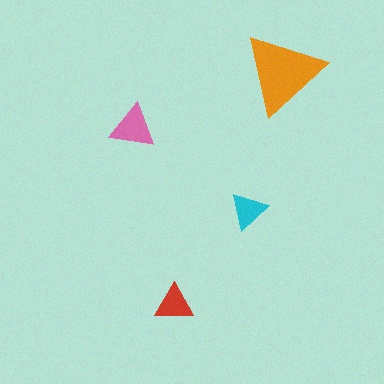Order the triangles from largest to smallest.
the orange one, the pink one, the red one, the cyan one.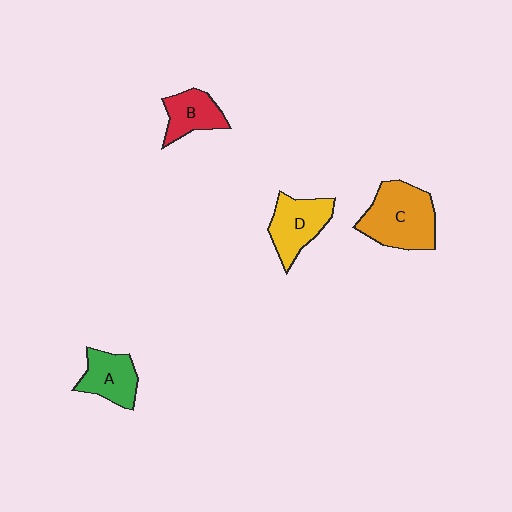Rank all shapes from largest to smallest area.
From largest to smallest: C (orange), D (yellow), A (green), B (red).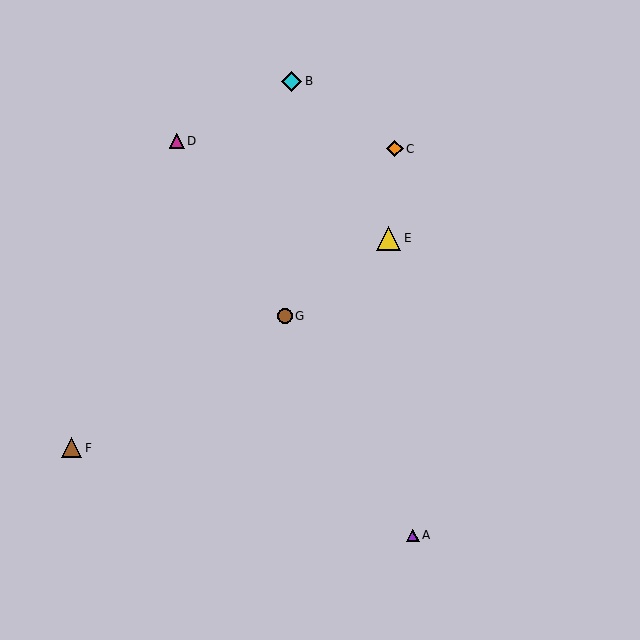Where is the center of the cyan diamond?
The center of the cyan diamond is at (292, 81).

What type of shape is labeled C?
Shape C is an orange diamond.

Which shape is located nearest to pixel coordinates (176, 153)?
The magenta triangle (labeled D) at (177, 141) is nearest to that location.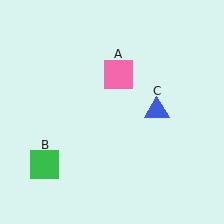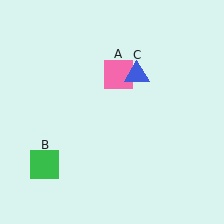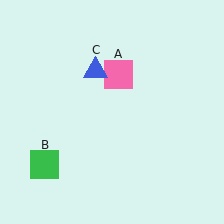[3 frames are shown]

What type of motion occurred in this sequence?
The blue triangle (object C) rotated counterclockwise around the center of the scene.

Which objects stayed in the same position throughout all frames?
Pink square (object A) and green square (object B) remained stationary.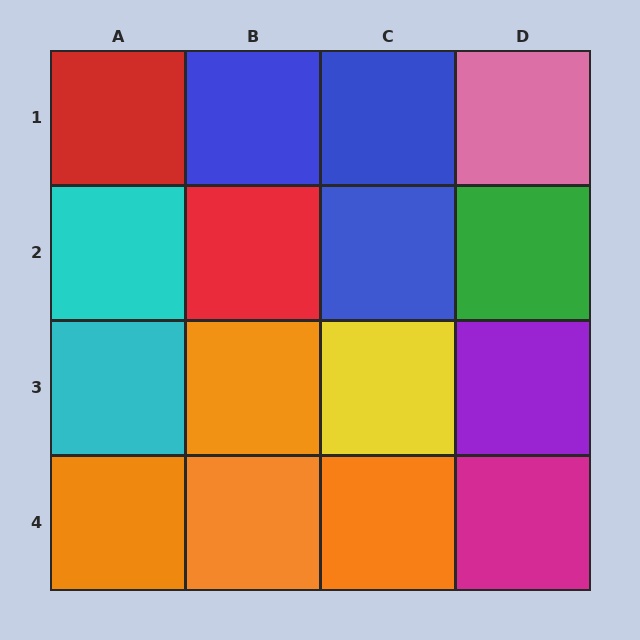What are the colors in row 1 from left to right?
Red, blue, blue, pink.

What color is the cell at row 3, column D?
Purple.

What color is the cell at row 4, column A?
Orange.